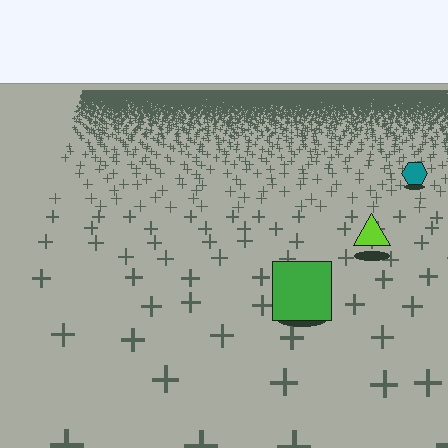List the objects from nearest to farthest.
From nearest to farthest: the green square, the lime triangle, the teal hexagon.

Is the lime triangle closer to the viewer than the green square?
No. The green square is closer — you can tell from the texture gradient: the ground texture is coarser near it.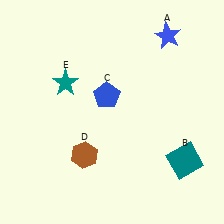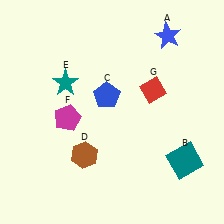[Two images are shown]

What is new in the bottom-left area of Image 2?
A magenta pentagon (F) was added in the bottom-left area of Image 2.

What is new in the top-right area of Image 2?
A red diamond (G) was added in the top-right area of Image 2.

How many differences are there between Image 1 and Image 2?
There are 2 differences between the two images.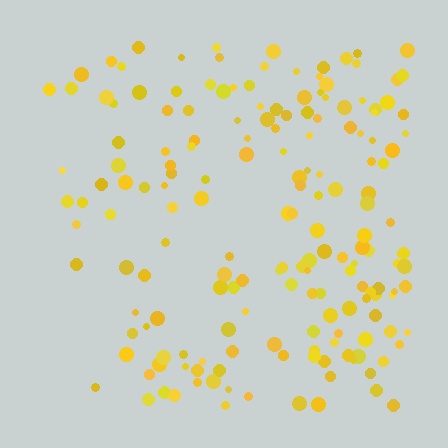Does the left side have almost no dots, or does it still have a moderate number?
Still a moderate number, just noticeably fewer than the right.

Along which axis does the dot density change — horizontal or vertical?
Horizontal.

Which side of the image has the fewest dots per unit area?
The left.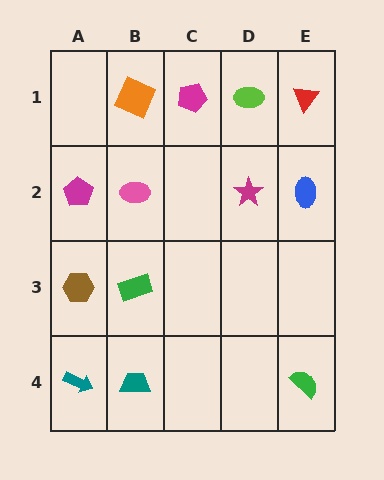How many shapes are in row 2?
4 shapes.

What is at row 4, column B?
A teal trapezoid.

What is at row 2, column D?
A magenta star.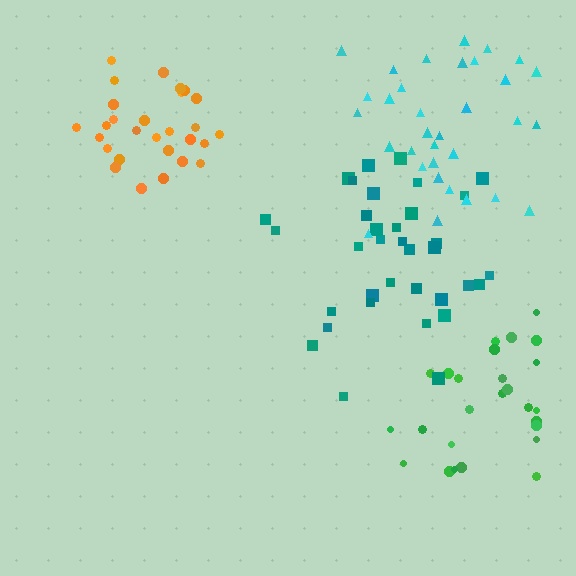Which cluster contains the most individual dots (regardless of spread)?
Teal (35).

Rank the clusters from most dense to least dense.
orange, teal, cyan, green.